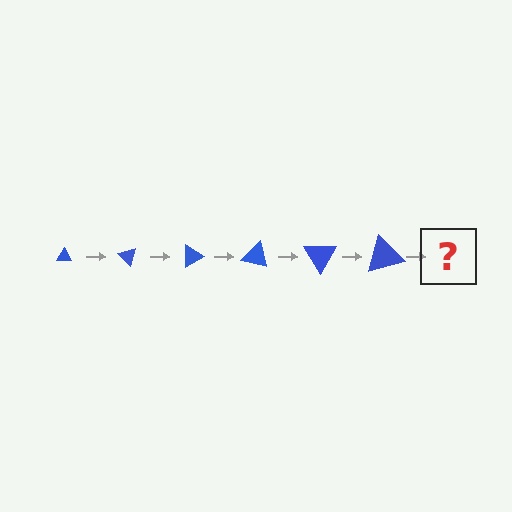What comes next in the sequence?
The next element should be a triangle, larger than the previous one and rotated 270 degrees from the start.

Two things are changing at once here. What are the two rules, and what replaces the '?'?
The two rules are that the triangle grows larger each step and it rotates 45 degrees each step. The '?' should be a triangle, larger than the previous one and rotated 270 degrees from the start.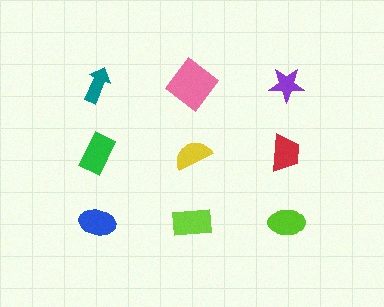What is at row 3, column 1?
A blue ellipse.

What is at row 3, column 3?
A lime ellipse.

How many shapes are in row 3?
3 shapes.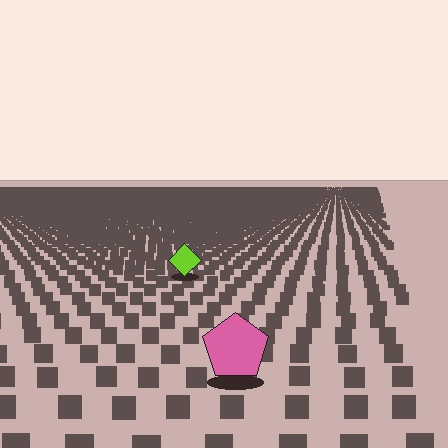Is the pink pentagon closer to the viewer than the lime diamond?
Yes. The pink pentagon is closer — you can tell from the texture gradient: the ground texture is coarser near it.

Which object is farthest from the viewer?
The lime diamond is farthest from the viewer. It appears smaller and the ground texture around it is denser.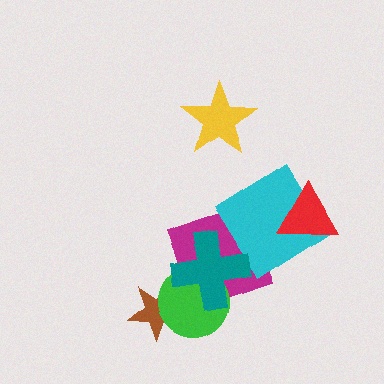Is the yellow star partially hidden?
No, no other shape covers it.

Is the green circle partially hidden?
Yes, it is partially covered by another shape.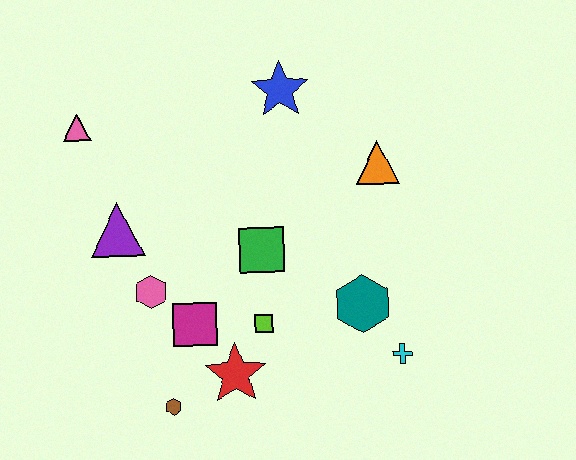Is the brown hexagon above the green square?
No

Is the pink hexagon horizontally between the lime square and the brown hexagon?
No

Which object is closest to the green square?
The lime square is closest to the green square.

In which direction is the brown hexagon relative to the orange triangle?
The brown hexagon is below the orange triangle.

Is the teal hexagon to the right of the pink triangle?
Yes